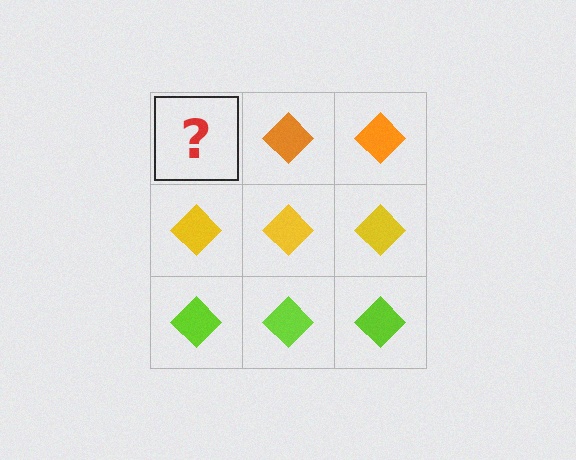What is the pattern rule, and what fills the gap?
The rule is that each row has a consistent color. The gap should be filled with an orange diamond.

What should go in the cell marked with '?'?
The missing cell should contain an orange diamond.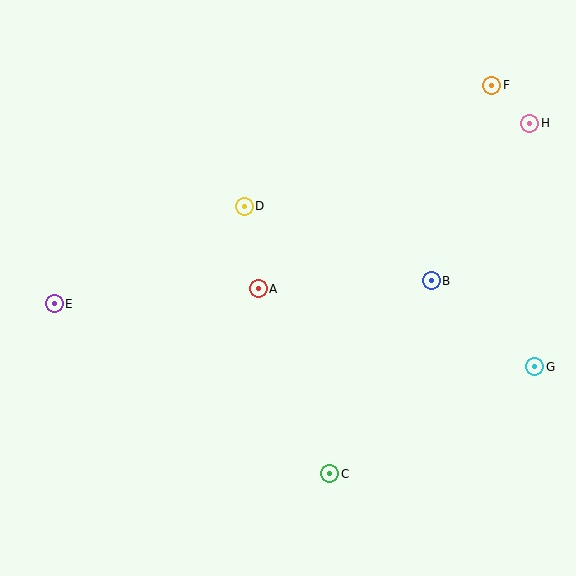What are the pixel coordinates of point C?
Point C is at (330, 474).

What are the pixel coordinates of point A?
Point A is at (258, 289).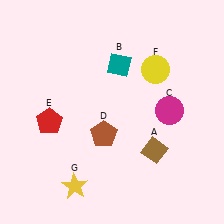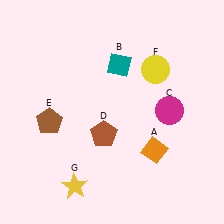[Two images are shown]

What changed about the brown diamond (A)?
In Image 1, A is brown. In Image 2, it changed to orange.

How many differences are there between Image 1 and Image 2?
There are 2 differences between the two images.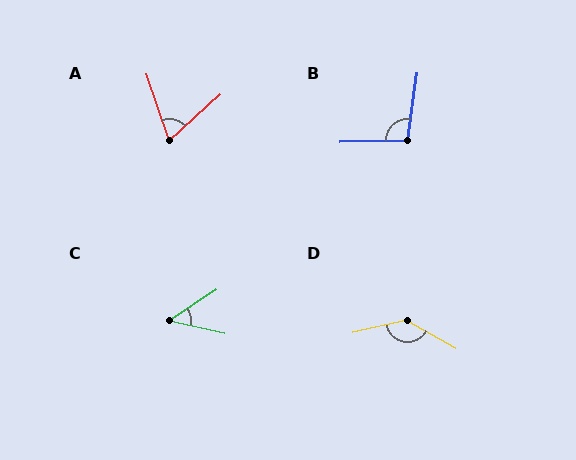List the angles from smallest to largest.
C (47°), A (67°), B (99°), D (138°).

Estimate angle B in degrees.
Approximately 99 degrees.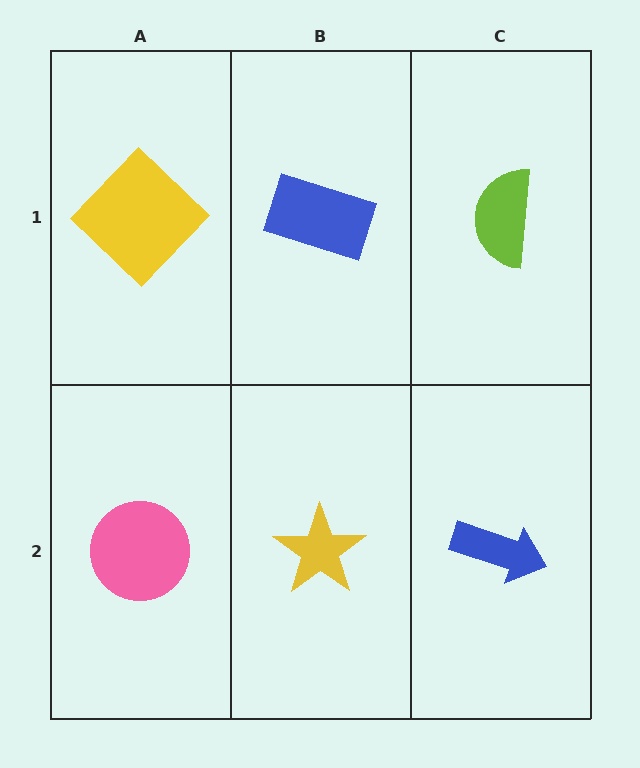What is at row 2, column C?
A blue arrow.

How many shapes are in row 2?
3 shapes.